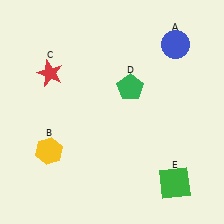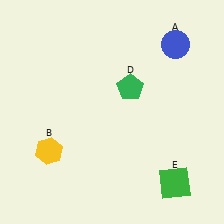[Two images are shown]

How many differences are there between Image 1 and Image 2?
There is 1 difference between the two images.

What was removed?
The red star (C) was removed in Image 2.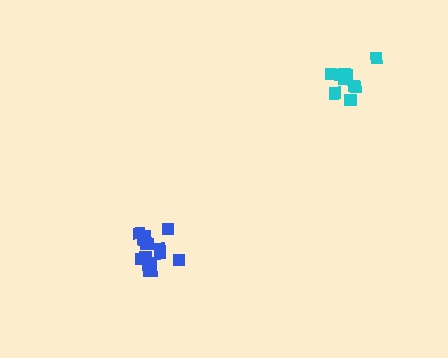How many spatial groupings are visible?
There are 2 spatial groupings.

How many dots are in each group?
Group 1: 10 dots, Group 2: 14 dots (24 total).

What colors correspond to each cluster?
The clusters are colored: cyan, blue.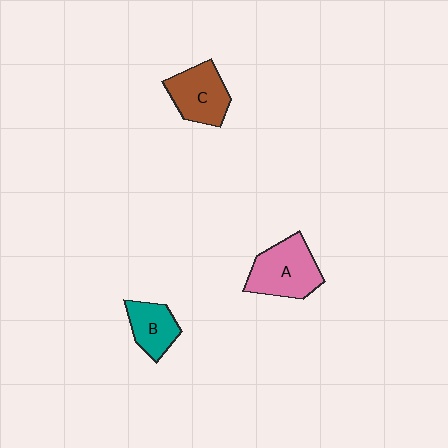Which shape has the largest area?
Shape A (pink).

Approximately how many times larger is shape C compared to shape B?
Approximately 1.3 times.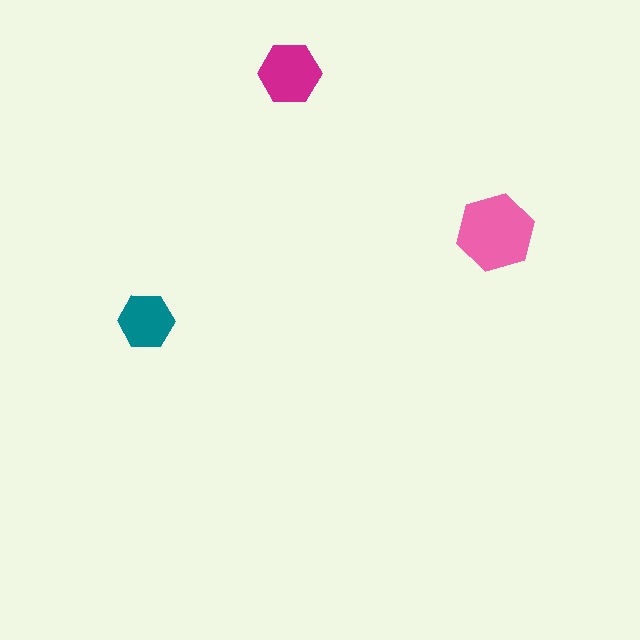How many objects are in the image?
There are 3 objects in the image.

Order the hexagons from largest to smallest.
the pink one, the magenta one, the teal one.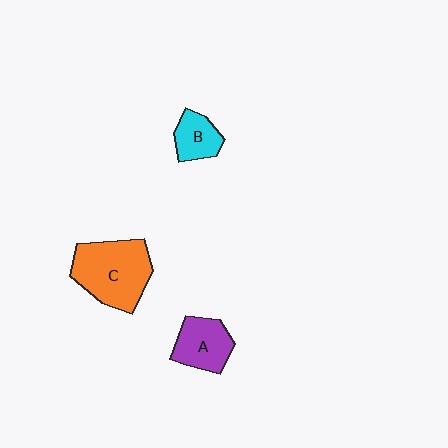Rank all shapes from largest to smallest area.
From largest to smallest: C (orange), A (purple), B (cyan).